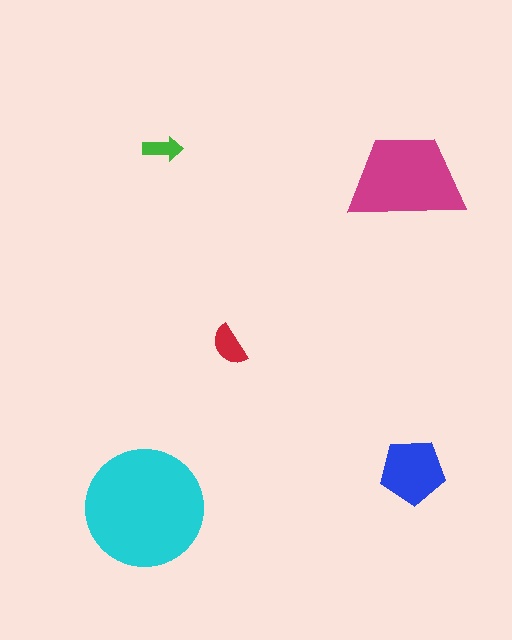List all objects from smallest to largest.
The green arrow, the red semicircle, the blue pentagon, the magenta trapezoid, the cyan circle.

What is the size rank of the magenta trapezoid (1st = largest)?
2nd.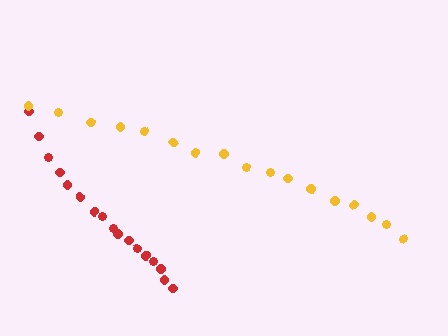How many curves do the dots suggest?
There are 2 distinct paths.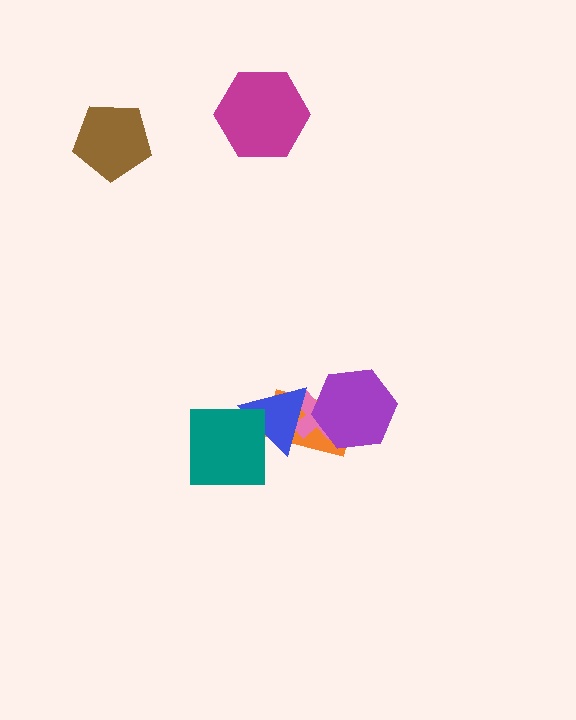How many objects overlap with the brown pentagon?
0 objects overlap with the brown pentagon.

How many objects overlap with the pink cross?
3 objects overlap with the pink cross.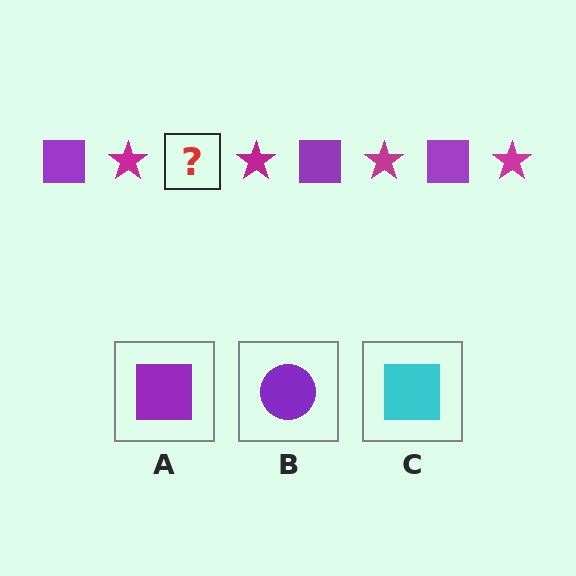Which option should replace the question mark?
Option A.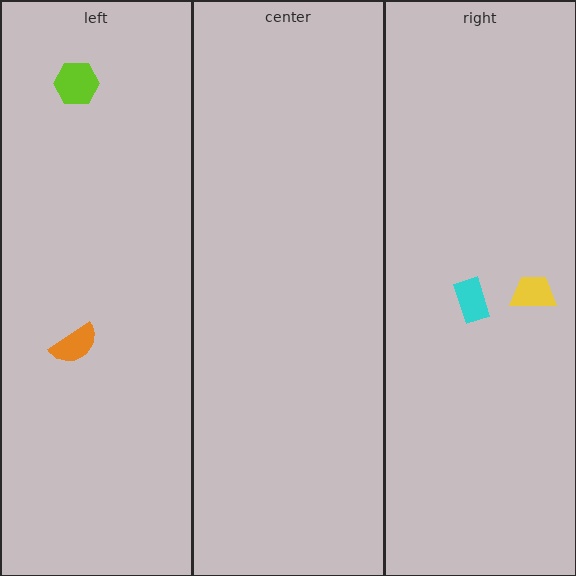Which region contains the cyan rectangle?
The right region.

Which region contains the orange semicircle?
The left region.